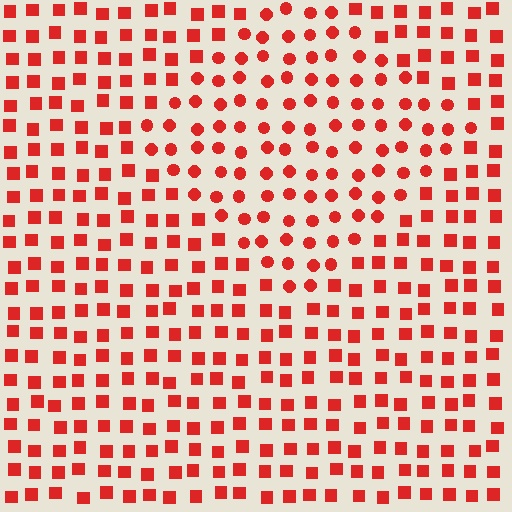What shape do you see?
I see a diamond.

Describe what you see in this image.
The image is filled with small red elements arranged in a uniform grid. A diamond-shaped region contains circles, while the surrounding area contains squares. The boundary is defined purely by the change in element shape.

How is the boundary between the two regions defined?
The boundary is defined by a change in element shape: circles inside vs. squares outside. All elements share the same color and spacing.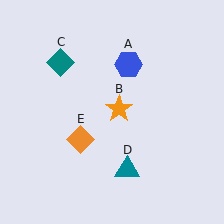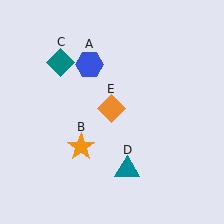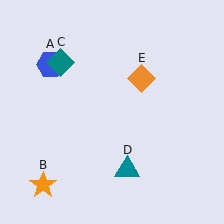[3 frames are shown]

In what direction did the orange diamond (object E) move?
The orange diamond (object E) moved up and to the right.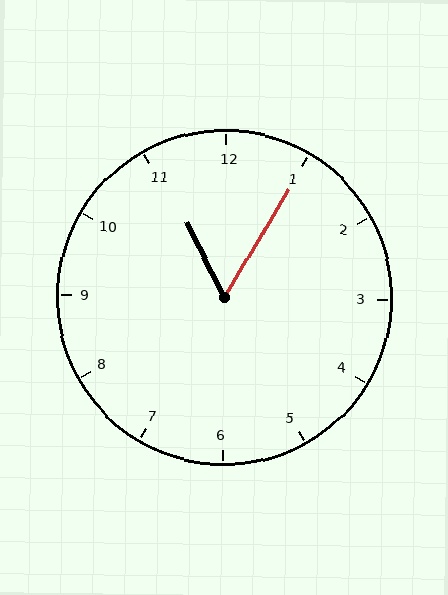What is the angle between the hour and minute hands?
Approximately 58 degrees.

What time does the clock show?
11:05.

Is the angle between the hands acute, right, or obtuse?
It is acute.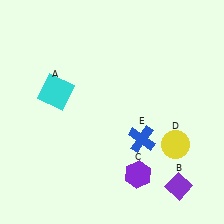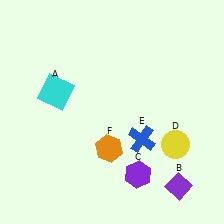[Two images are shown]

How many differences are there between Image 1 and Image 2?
There is 1 difference between the two images.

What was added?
An orange hexagon (F) was added in Image 2.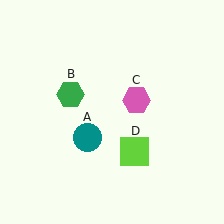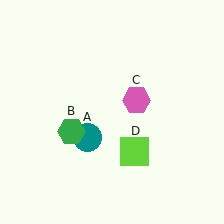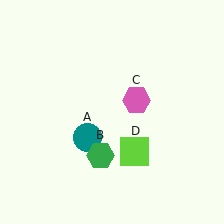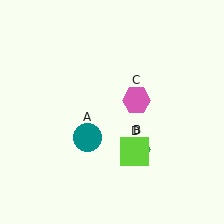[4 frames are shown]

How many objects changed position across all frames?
1 object changed position: green hexagon (object B).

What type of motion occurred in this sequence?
The green hexagon (object B) rotated counterclockwise around the center of the scene.